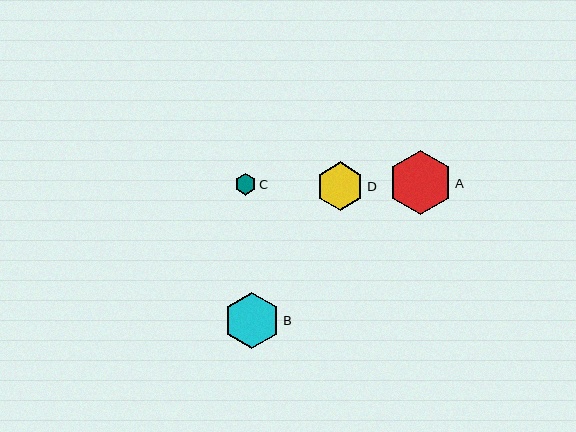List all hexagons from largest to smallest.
From largest to smallest: A, B, D, C.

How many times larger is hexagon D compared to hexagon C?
Hexagon D is approximately 2.2 times the size of hexagon C.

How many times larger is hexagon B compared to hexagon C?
Hexagon B is approximately 2.6 times the size of hexagon C.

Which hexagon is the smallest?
Hexagon C is the smallest with a size of approximately 22 pixels.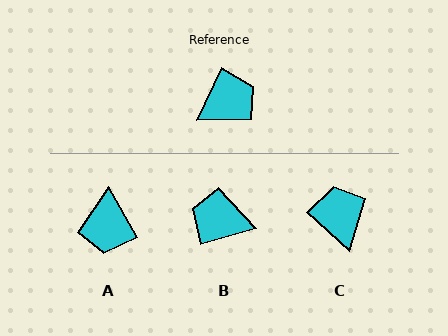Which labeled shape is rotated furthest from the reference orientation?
B, about 132 degrees away.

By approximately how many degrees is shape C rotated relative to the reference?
Approximately 73 degrees counter-clockwise.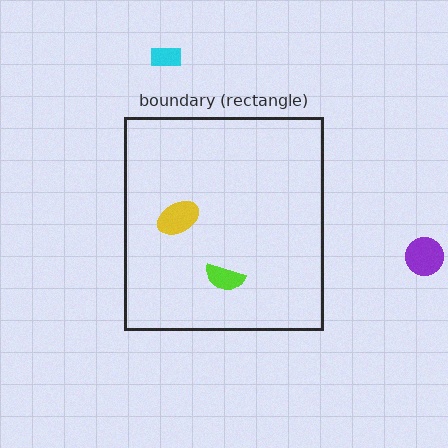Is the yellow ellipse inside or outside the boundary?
Inside.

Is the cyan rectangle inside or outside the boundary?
Outside.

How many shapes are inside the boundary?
2 inside, 2 outside.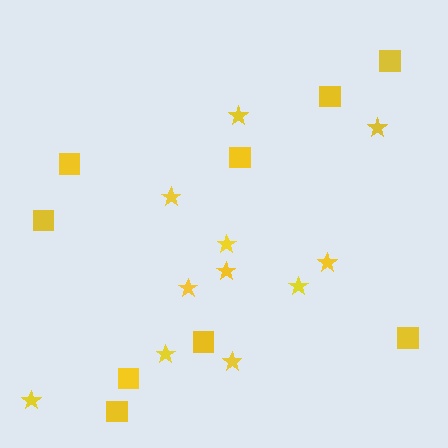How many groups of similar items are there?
There are 2 groups: one group of stars (11) and one group of squares (9).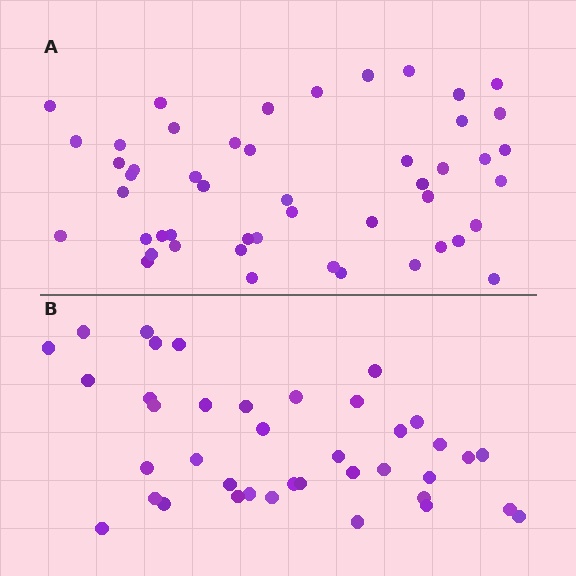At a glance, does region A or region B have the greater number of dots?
Region A (the top region) has more dots.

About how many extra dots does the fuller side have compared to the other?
Region A has roughly 10 or so more dots than region B.